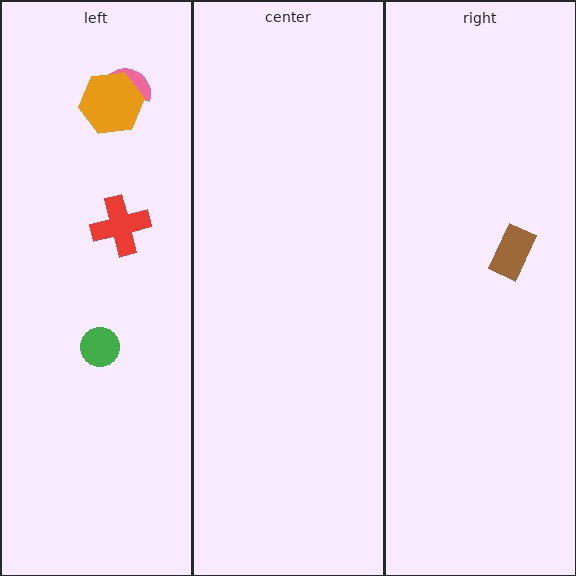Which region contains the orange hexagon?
The left region.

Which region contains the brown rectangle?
The right region.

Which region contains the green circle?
The left region.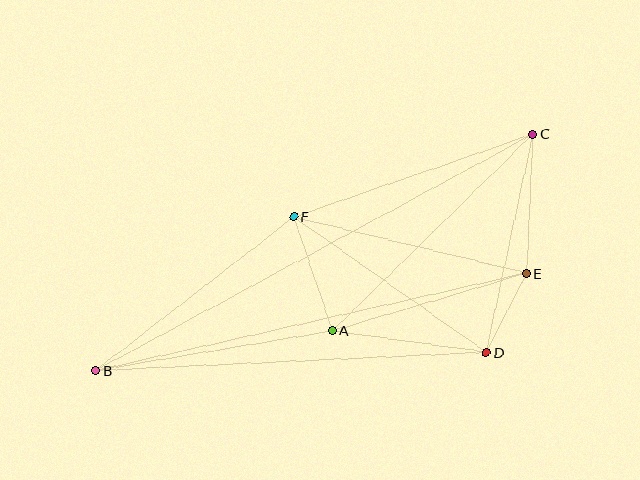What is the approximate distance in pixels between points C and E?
The distance between C and E is approximately 139 pixels.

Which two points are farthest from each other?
Points B and C are farthest from each other.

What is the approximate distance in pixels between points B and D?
The distance between B and D is approximately 391 pixels.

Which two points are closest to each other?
Points D and E are closest to each other.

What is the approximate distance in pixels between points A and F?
The distance between A and F is approximately 120 pixels.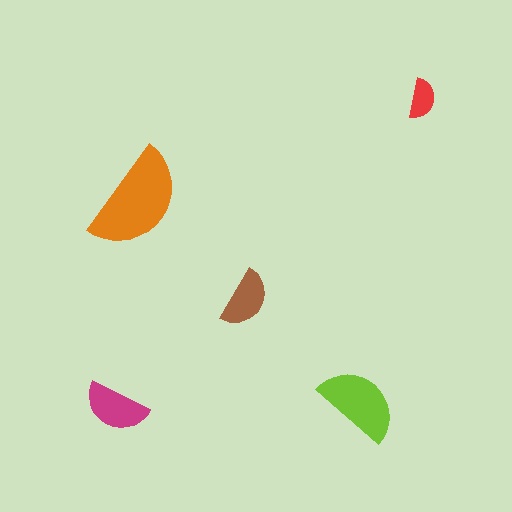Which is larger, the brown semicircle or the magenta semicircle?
The magenta one.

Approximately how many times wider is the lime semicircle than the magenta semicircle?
About 1.5 times wider.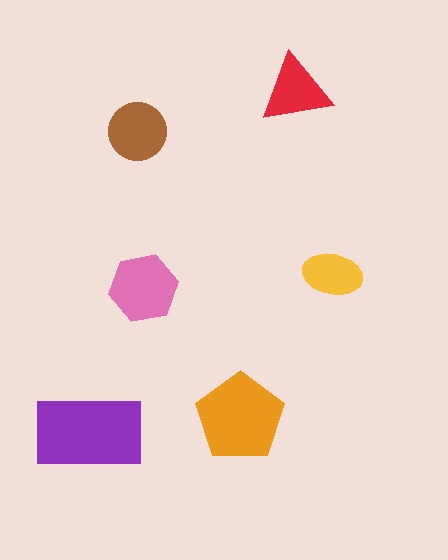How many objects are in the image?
There are 6 objects in the image.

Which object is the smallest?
The yellow ellipse.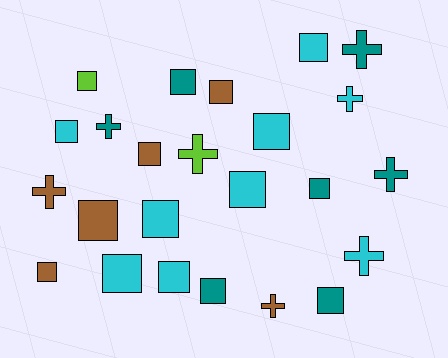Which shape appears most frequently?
Square, with 16 objects.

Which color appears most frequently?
Cyan, with 9 objects.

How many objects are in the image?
There are 24 objects.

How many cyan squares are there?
There are 7 cyan squares.